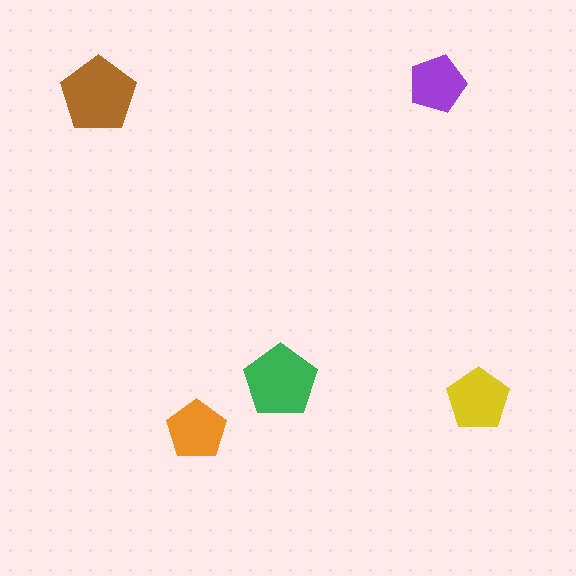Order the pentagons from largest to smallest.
the brown one, the green one, the yellow one, the orange one, the purple one.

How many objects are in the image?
There are 5 objects in the image.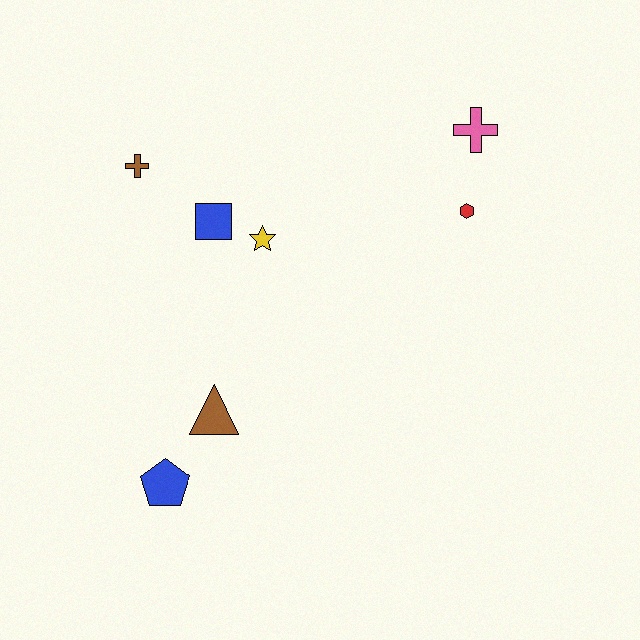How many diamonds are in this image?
There are no diamonds.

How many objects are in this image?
There are 7 objects.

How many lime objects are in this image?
There are no lime objects.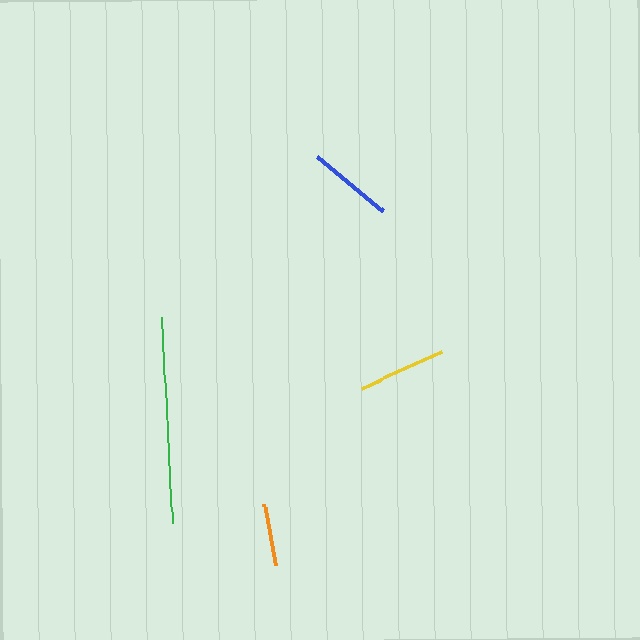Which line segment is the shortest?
The orange line is the shortest at approximately 62 pixels.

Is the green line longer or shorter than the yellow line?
The green line is longer than the yellow line.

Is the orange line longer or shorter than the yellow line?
The yellow line is longer than the orange line.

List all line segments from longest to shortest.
From longest to shortest: green, yellow, blue, orange.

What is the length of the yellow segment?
The yellow segment is approximately 89 pixels long.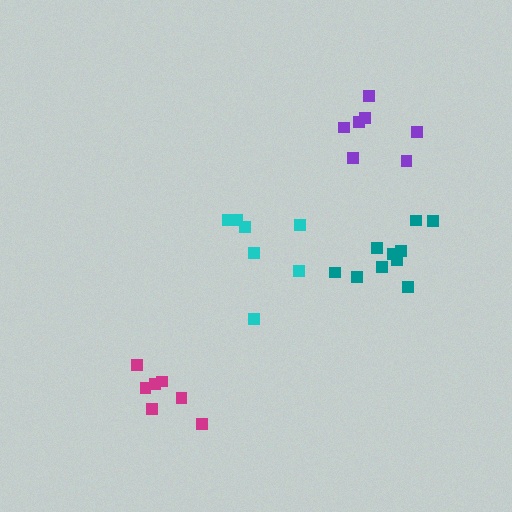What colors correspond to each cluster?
The clusters are colored: cyan, magenta, purple, teal.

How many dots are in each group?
Group 1: 7 dots, Group 2: 7 dots, Group 3: 7 dots, Group 4: 10 dots (31 total).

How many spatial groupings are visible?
There are 4 spatial groupings.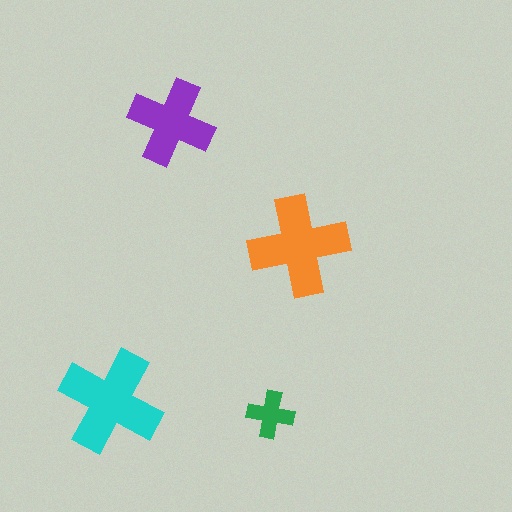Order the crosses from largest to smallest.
the cyan one, the orange one, the purple one, the green one.